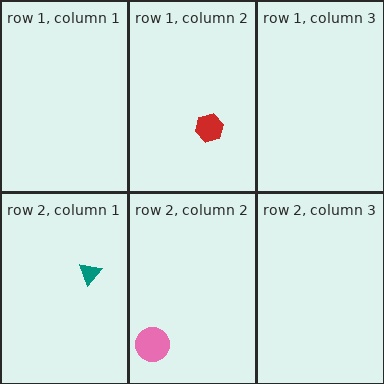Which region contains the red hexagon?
The row 1, column 2 region.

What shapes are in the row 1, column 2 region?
The red hexagon.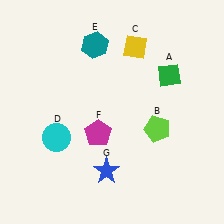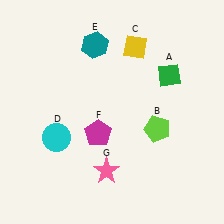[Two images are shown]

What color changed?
The star (G) changed from blue in Image 1 to pink in Image 2.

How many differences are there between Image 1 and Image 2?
There is 1 difference between the two images.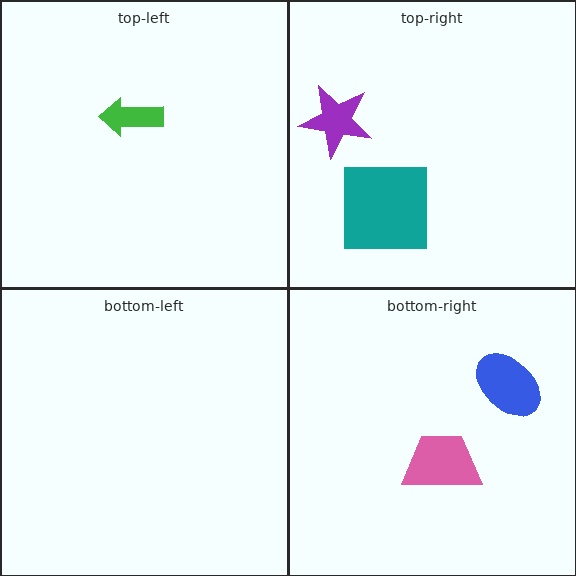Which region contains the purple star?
The top-right region.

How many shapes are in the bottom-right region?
2.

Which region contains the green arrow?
The top-left region.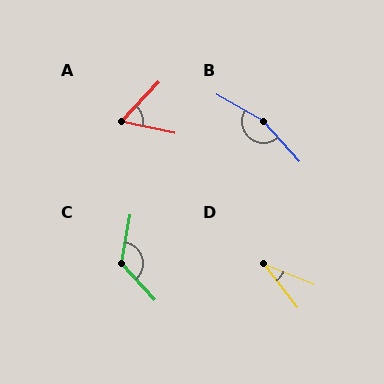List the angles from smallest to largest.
D (31°), A (59°), C (128°), B (161°).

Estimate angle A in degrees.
Approximately 59 degrees.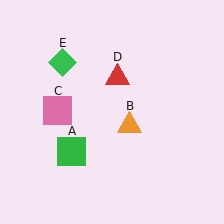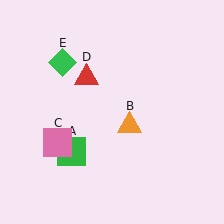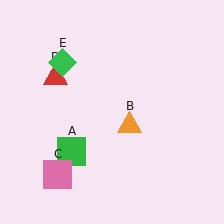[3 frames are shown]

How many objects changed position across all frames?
2 objects changed position: pink square (object C), red triangle (object D).